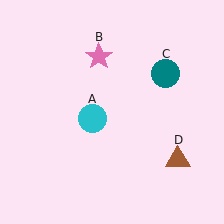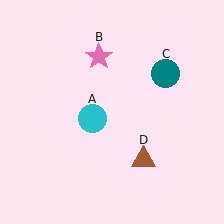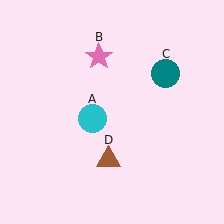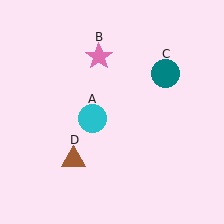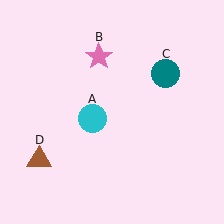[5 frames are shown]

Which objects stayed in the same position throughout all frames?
Cyan circle (object A) and pink star (object B) and teal circle (object C) remained stationary.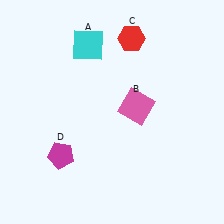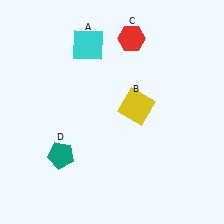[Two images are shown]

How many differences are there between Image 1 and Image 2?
There are 2 differences between the two images.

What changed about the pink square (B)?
In Image 1, B is pink. In Image 2, it changed to yellow.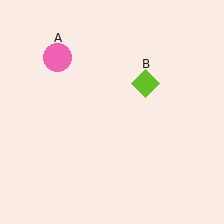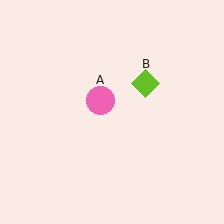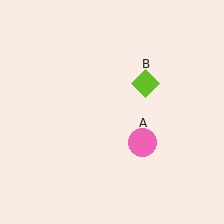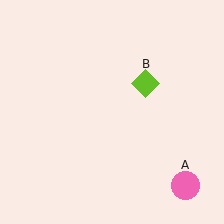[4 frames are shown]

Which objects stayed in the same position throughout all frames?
Lime diamond (object B) remained stationary.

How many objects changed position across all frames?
1 object changed position: pink circle (object A).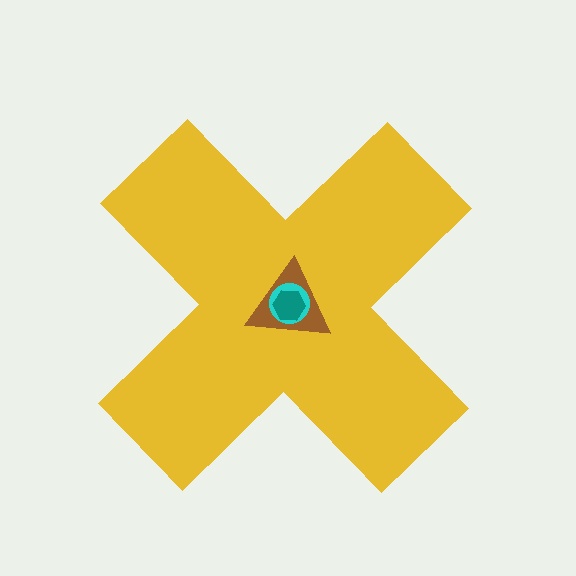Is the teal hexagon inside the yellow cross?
Yes.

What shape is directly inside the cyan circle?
The teal hexagon.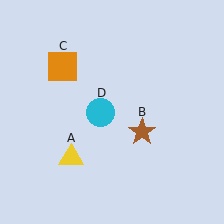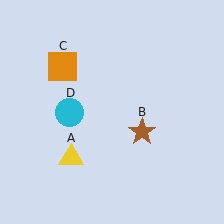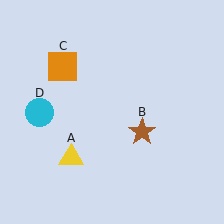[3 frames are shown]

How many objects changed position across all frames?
1 object changed position: cyan circle (object D).